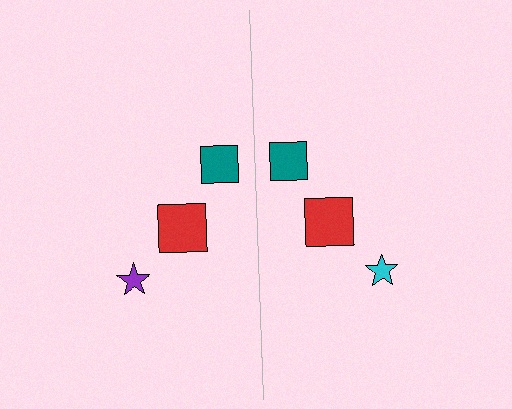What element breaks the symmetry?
The cyan star on the right side breaks the symmetry — its mirror counterpart is purple.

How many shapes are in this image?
There are 6 shapes in this image.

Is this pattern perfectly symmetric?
No, the pattern is not perfectly symmetric. The cyan star on the right side breaks the symmetry — its mirror counterpart is purple.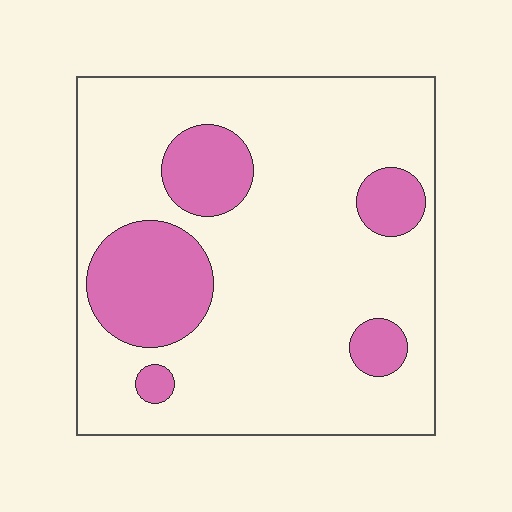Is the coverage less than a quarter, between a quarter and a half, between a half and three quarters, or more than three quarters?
Less than a quarter.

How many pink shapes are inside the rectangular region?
5.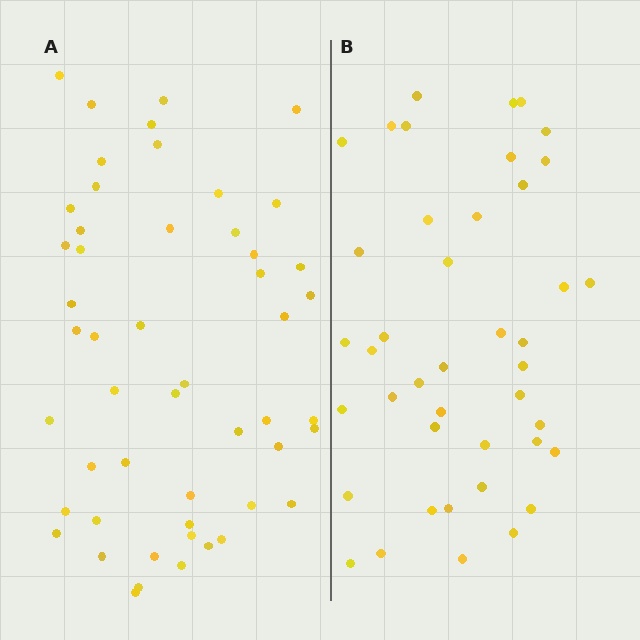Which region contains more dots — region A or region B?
Region A (the left region) has more dots.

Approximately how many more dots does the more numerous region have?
Region A has roughly 8 or so more dots than region B.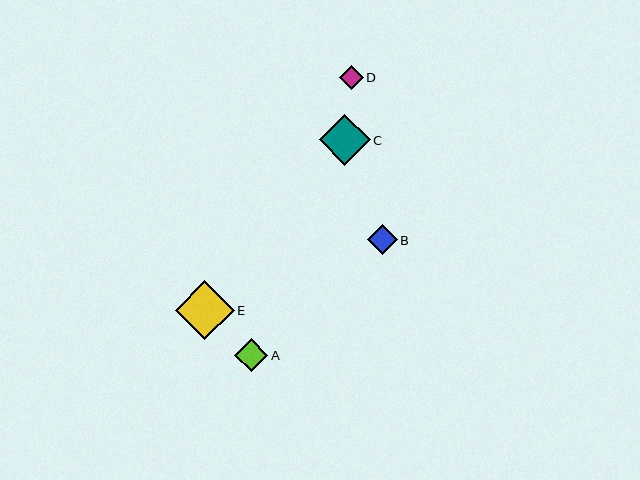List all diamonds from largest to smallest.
From largest to smallest: E, C, A, B, D.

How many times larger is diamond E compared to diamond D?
Diamond E is approximately 2.5 times the size of diamond D.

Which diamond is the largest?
Diamond E is the largest with a size of approximately 59 pixels.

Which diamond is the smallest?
Diamond D is the smallest with a size of approximately 24 pixels.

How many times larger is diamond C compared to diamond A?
Diamond C is approximately 1.5 times the size of diamond A.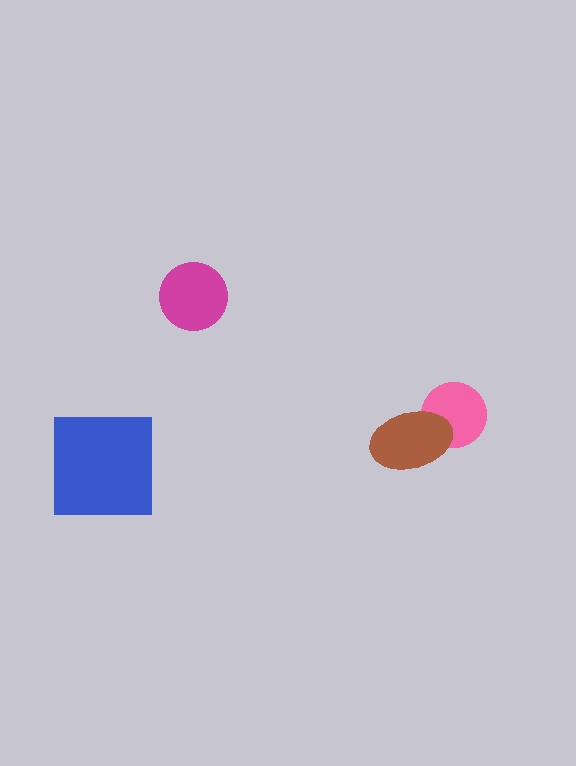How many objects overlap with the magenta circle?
0 objects overlap with the magenta circle.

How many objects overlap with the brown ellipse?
1 object overlaps with the brown ellipse.